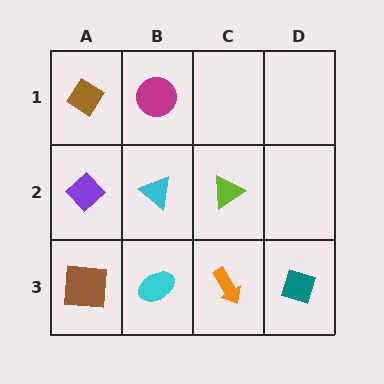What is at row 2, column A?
A purple diamond.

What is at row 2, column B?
A cyan triangle.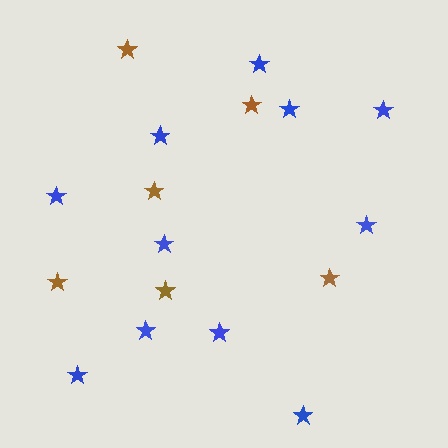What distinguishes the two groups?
There are 2 groups: one group of blue stars (11) and one group of brown stars (6).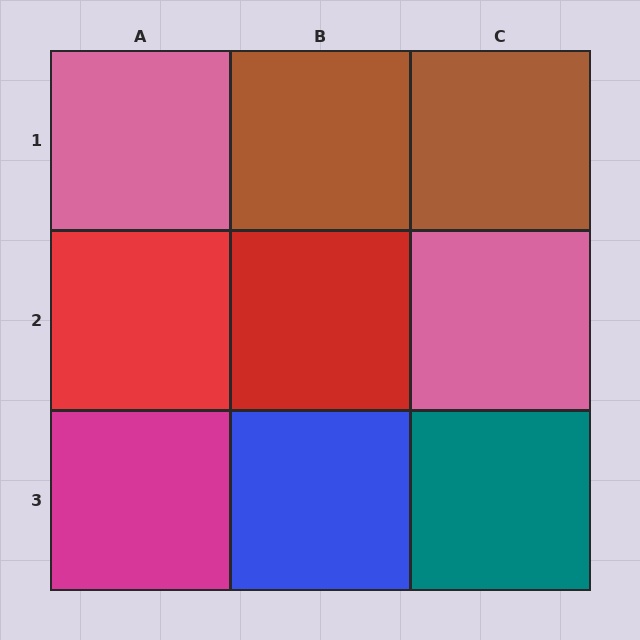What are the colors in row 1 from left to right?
Pink, brown, brown.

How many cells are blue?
1 cell is blue.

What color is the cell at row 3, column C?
Teal.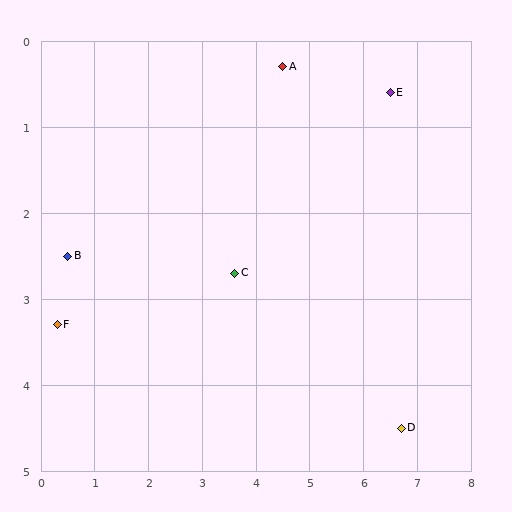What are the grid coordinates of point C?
Point C is at approximately (3.6, 2.7).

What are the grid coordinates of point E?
Point E is at approximately (6.5, 0.6).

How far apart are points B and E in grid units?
Points B and E are about 6.3 grid units apart.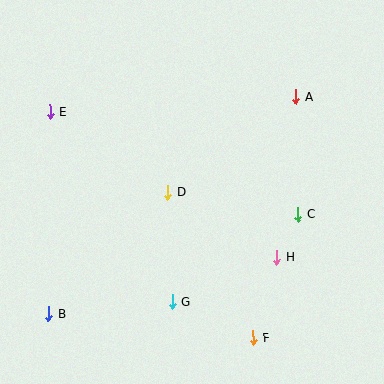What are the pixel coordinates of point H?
Point H is at (277, 257).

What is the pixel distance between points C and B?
The distance between C and B is 269 pixels.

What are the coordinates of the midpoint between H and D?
The midpoint between H and D is at (222, 225).